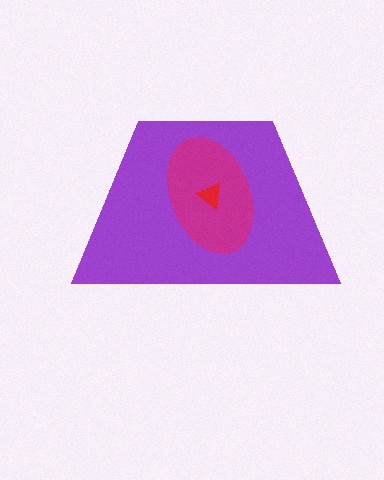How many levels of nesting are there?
3.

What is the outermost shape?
The purple trapezoid.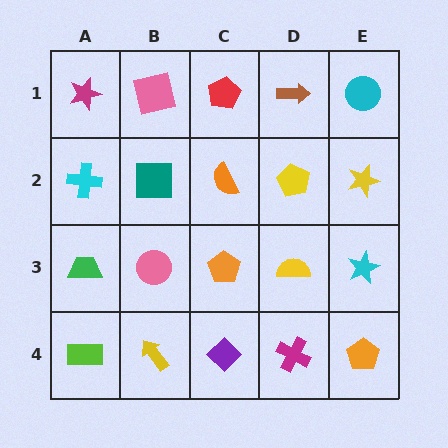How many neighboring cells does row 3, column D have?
4.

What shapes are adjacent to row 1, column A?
A cyan cross (row 2, column A), a pink square (row 1, column B).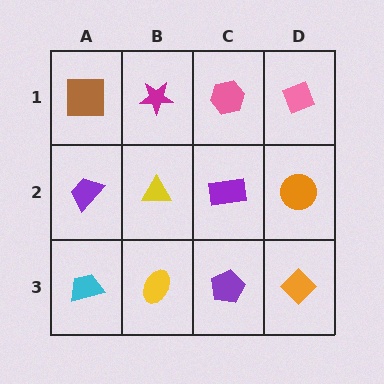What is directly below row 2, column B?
A yellow ellipse.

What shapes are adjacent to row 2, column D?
A pink diamond (row 1, column D), an orange diamond (row 3, column D), a purple rectangle (row 2, column C).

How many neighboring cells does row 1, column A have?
2.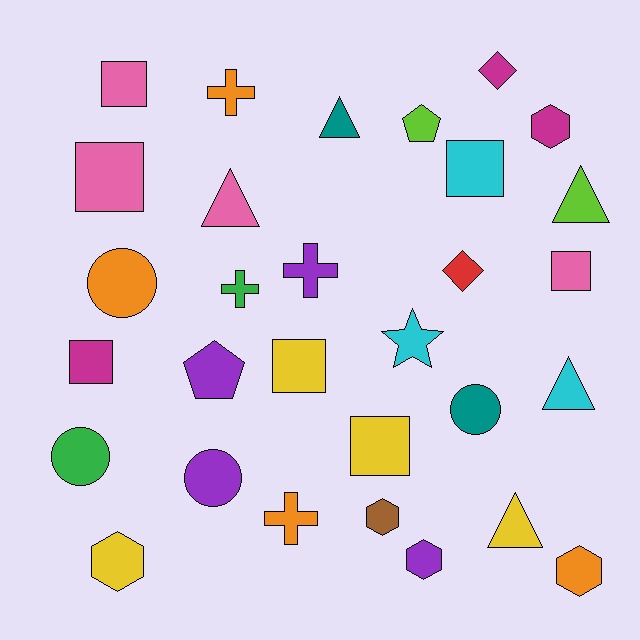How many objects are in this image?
There are 30 objects.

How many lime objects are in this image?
There are 2 lime objects.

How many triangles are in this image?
There are 5 triangles.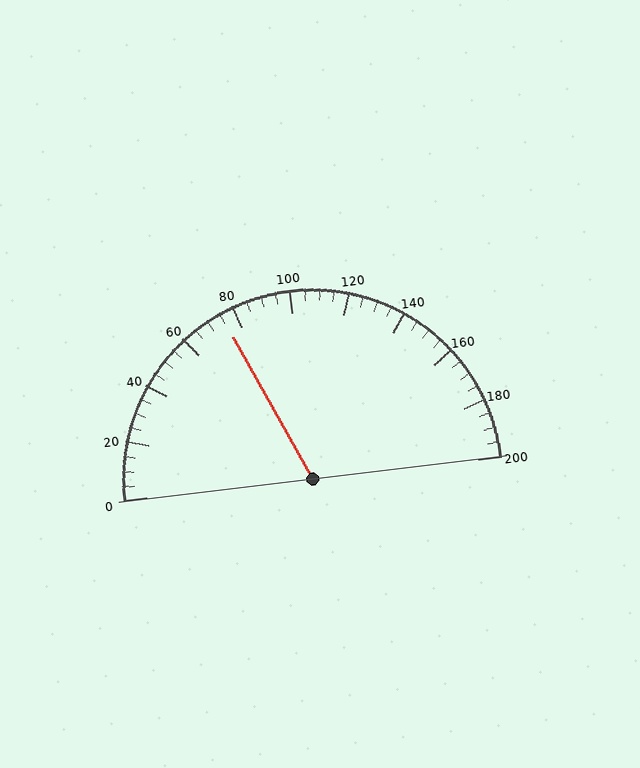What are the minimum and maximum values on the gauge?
The gauge ranges from 0 to 200.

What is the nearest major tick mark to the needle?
The nearest major tick mark is 80.